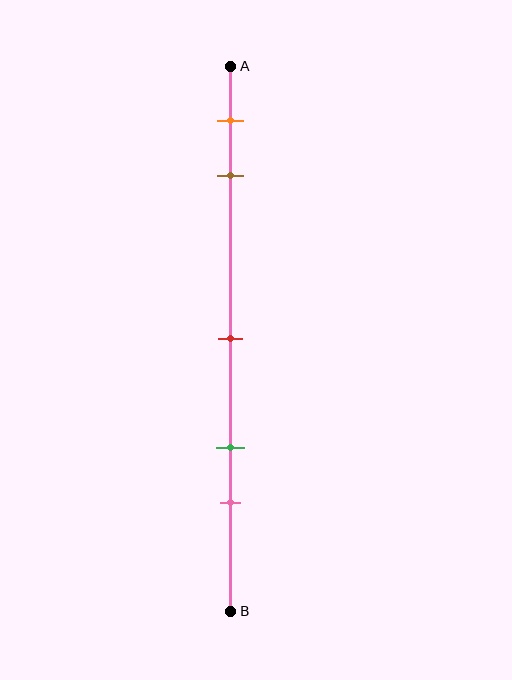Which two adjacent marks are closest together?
The orange and brown marks are the closest adjacent pair.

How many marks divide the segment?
There are 5 marks dividing the segment.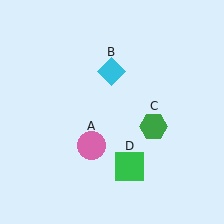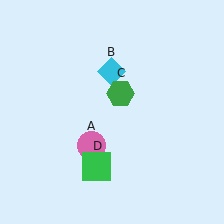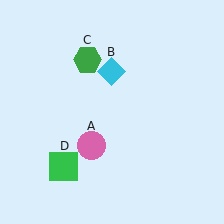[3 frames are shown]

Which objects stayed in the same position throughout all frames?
Pink circle (object A) and cyan diamond (object B) remained stationary.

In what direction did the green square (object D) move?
The green square (object D) moved left.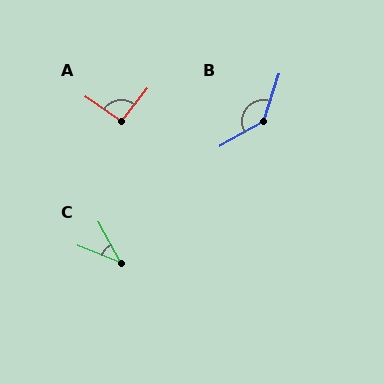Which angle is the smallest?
C, at approximately 40 degrees.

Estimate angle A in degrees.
Approximately 94 degrees.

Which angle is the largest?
B, at approximately 137 degrees.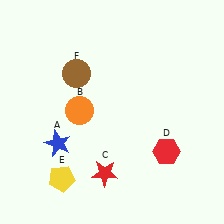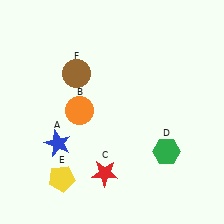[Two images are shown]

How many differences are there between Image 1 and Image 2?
There is 1 difference between the two images.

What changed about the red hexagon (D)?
In Image 1, D is red. In Image 2, it changed to green.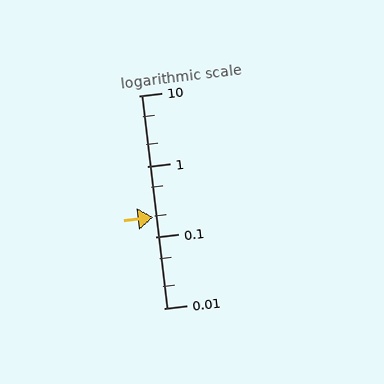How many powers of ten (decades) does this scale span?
The scale spans 3 decades, from 0.01 to 10.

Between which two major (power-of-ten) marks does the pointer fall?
The pointer is between 0.1 and 1.